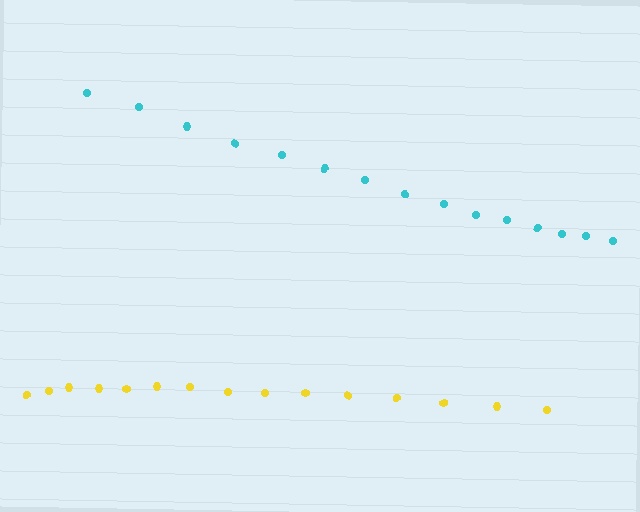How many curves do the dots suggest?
There are 2 distinct paths.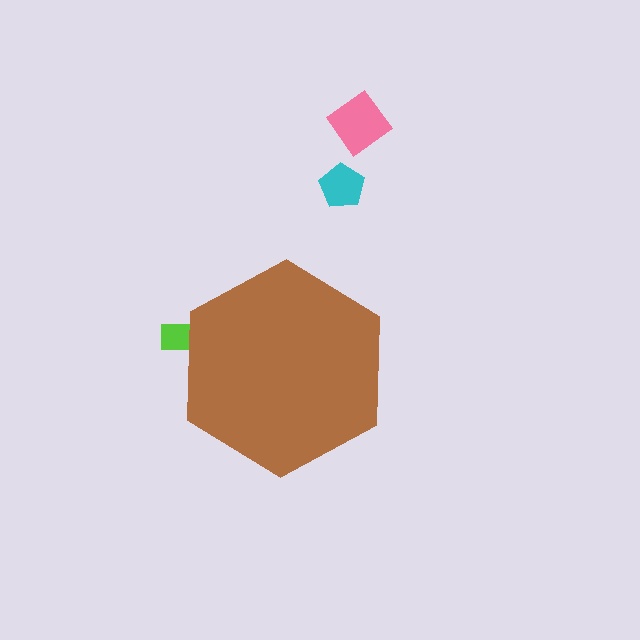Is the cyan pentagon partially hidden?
No, the cyan pentagon is fully visible.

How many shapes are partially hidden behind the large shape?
1 shape is partially hidden.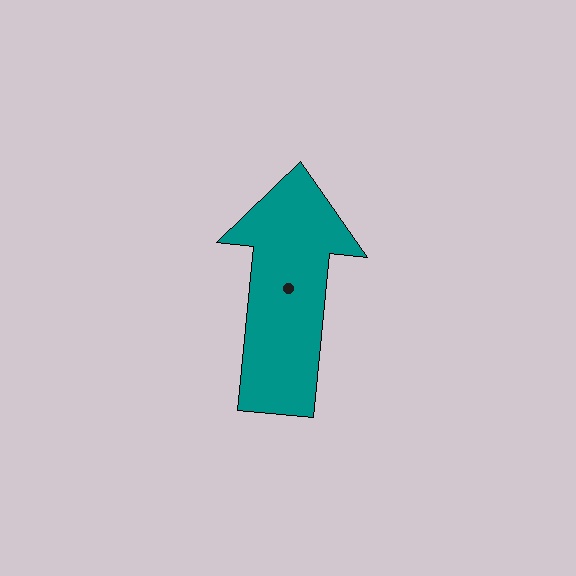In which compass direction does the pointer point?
North.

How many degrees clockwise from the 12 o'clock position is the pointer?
Approximately 6 degrees.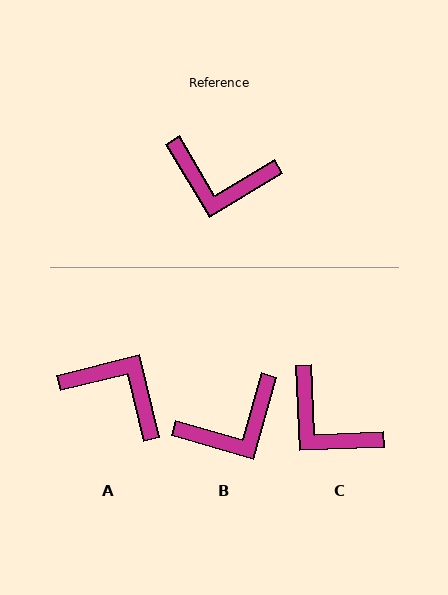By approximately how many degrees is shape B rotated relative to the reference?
Approximately 43 degrees counter-clockwise.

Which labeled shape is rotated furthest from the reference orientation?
A, about 163 degrees away.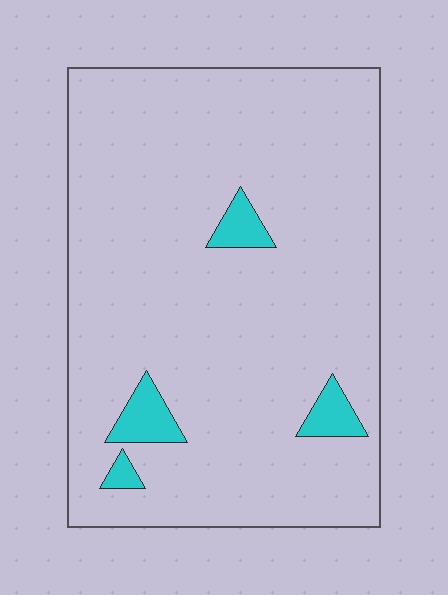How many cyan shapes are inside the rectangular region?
4.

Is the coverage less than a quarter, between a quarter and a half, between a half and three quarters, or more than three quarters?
Less than a quarter.